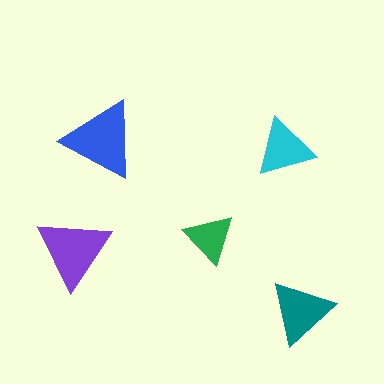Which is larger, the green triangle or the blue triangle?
The blue one.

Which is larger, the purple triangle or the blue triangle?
The blue one.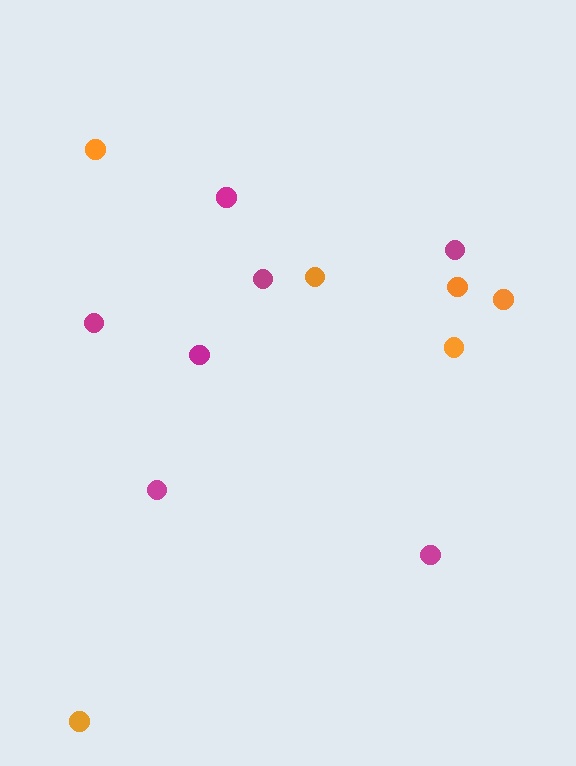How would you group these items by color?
There are 2 groups: one group of magenta circles (7) and one group of orange circles (6).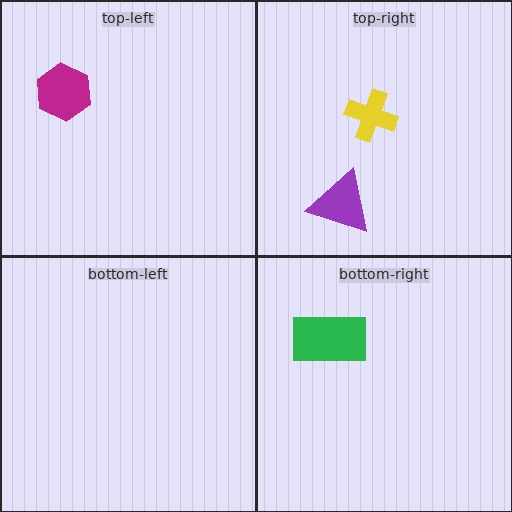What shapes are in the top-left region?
The magenta hexagon.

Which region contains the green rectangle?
The bottom-right region.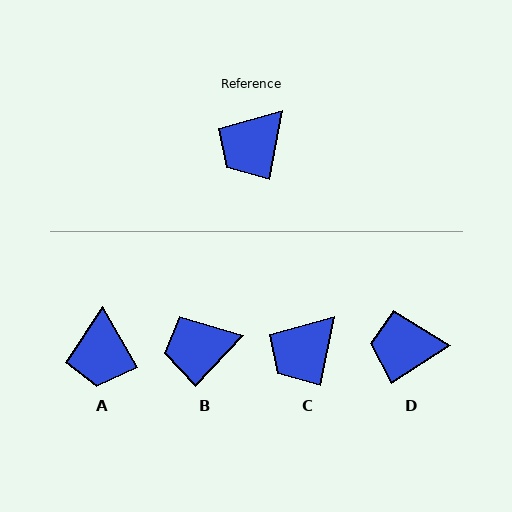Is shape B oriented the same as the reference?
No, it is off by about 32 degrees.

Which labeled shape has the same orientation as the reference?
C.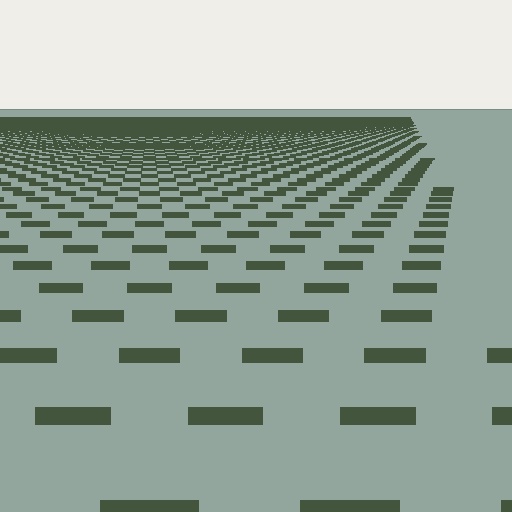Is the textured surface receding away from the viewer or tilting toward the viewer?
The surface is receding away from the viewer. Texture elements get smaller and denser toward the top.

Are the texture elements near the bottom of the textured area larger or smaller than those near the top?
Larger. Near the bottom, elements are closer to the viewer and appear at a bigger on-screen size.